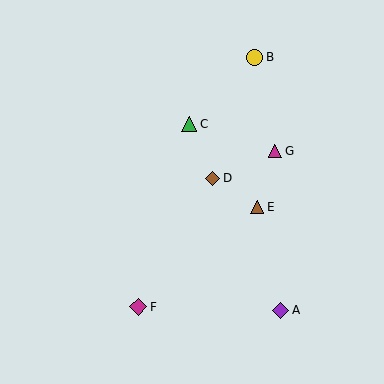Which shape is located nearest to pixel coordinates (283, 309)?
The purple diamond (labeled A) at (281, 310) is nearest to that location.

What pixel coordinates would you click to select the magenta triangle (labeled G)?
Click at (275, 151) to select the magenta triangle G.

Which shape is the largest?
The magenta diamond (labeled F) is the largest.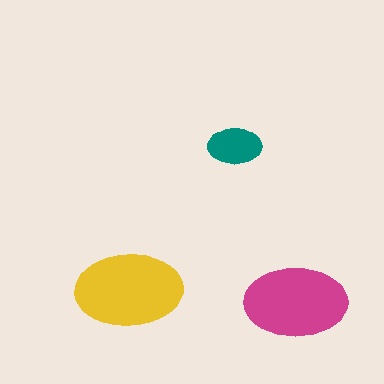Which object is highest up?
The teal ellipse is topmost.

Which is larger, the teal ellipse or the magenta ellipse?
The magenta one.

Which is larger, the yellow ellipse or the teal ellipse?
The yellow one.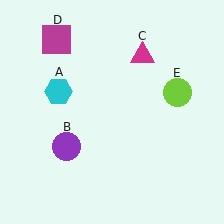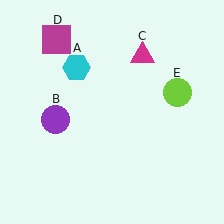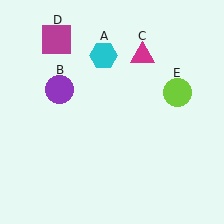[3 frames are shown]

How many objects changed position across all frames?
2 objects changed position: cyan hexagon (object A), purple circle (object B).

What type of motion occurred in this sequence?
The cyan hexagon (object A), purple circle (object B) rotated clockwise around the center of the scene.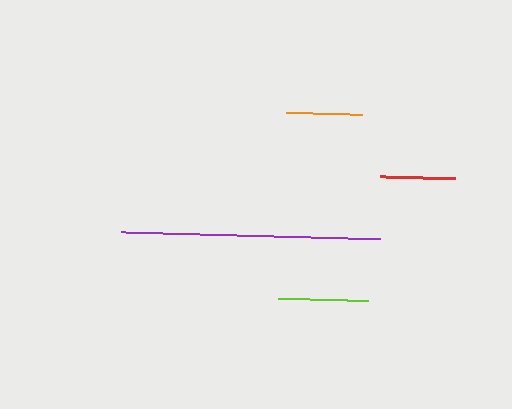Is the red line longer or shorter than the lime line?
The lime line is longer than the red line.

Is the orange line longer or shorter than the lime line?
The lime line is longer than the orange line.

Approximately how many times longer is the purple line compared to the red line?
The purple line is approximately 3.5 times the length of the red line.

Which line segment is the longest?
The purple line is the longest at approximately 259 pixels.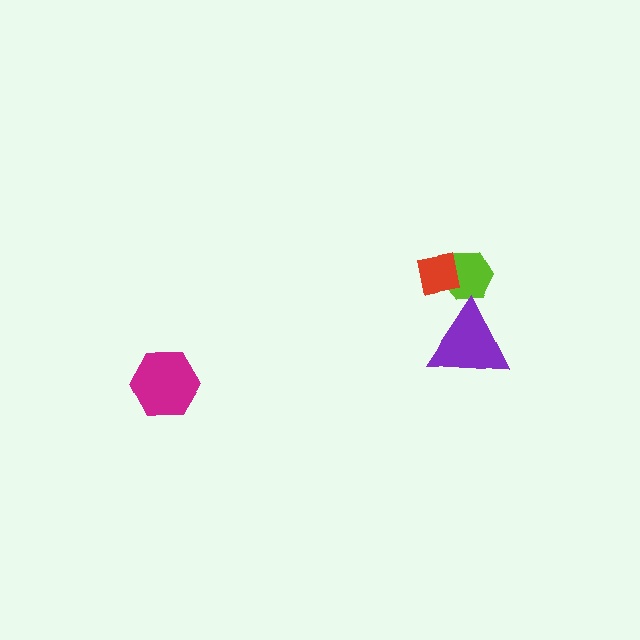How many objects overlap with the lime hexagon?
1 object overlaps with the lime hexagon.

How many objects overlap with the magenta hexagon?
0 objects overlap with the magenta hexagon.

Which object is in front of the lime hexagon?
The red square is in front of the lime hexagon.